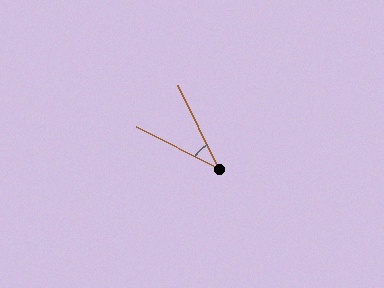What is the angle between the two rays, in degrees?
Approximately 37 degrees.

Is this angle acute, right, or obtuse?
It is acute.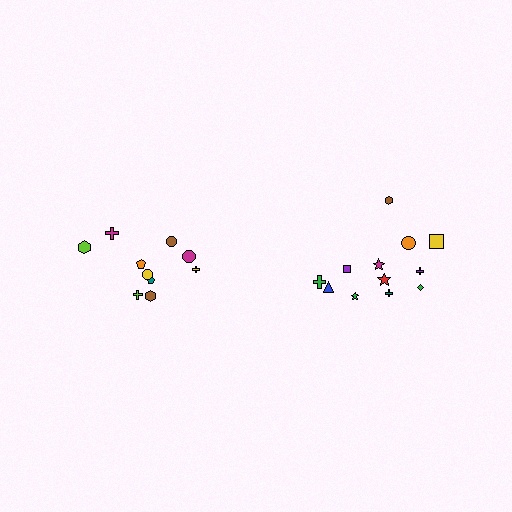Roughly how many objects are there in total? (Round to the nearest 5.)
Roughly 20 objects in total.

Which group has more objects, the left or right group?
The right group.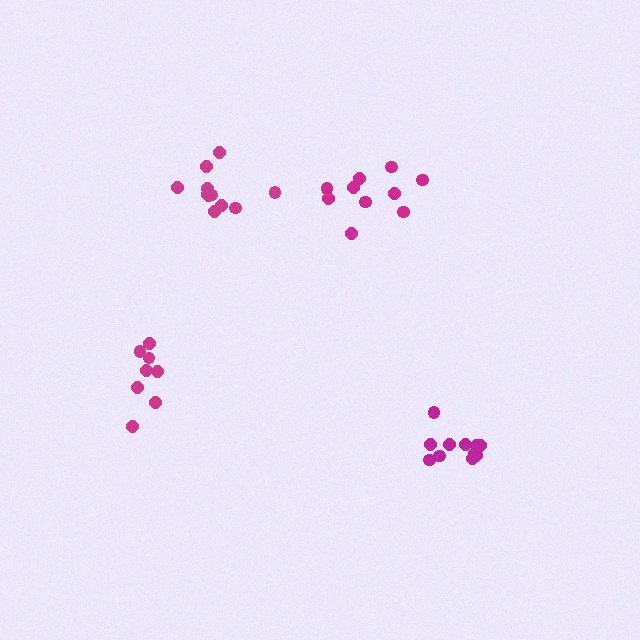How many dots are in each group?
Group 1: 8 dots, Group 2: 11 dots, Group 3: 11 dots, Group 4: 10 dots (40 total).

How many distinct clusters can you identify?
There are 4 distinct clusters.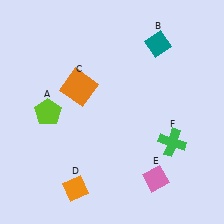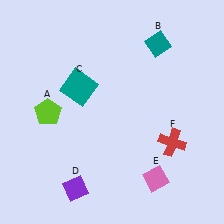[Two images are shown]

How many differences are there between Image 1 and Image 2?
There are 3 differences between the two images.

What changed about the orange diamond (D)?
In Image 1, D is orange. In Image 2, it changed to purple.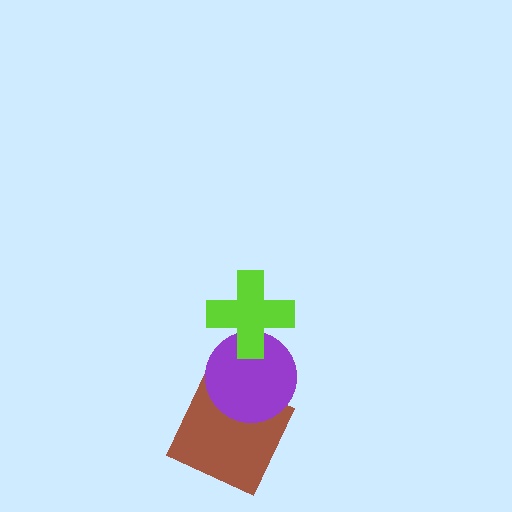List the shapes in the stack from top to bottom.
From top to bottom: the lime cross, the purple circle, the brown square.